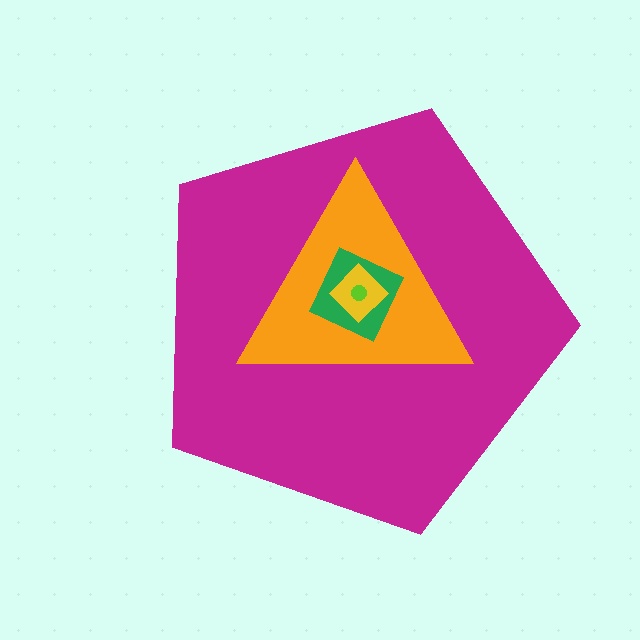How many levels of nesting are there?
5.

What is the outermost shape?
The magenta pentagon.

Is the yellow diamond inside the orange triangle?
Yes.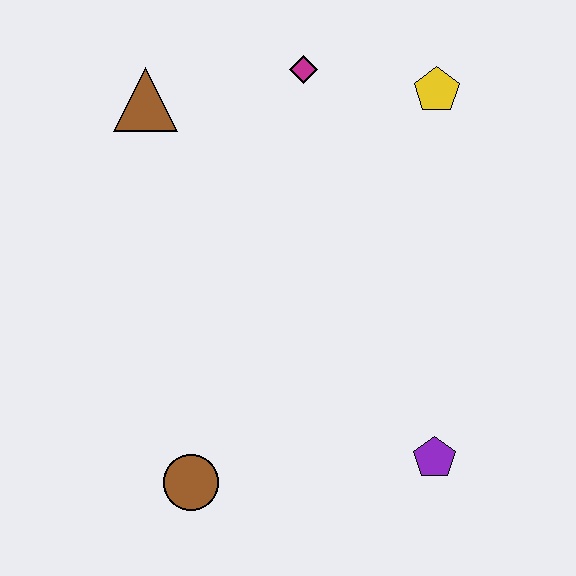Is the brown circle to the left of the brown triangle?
No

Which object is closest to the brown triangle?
The magenta diamond is closest to the brown triangle.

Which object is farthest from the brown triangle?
The purple pentagon is farthest from the brown triangle.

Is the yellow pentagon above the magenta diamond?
No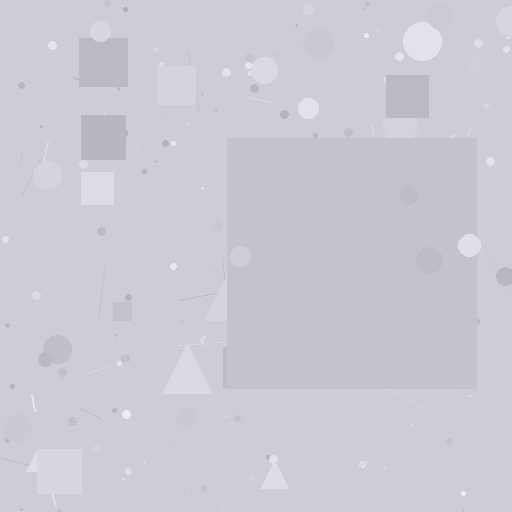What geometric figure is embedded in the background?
A square is embedded in the background.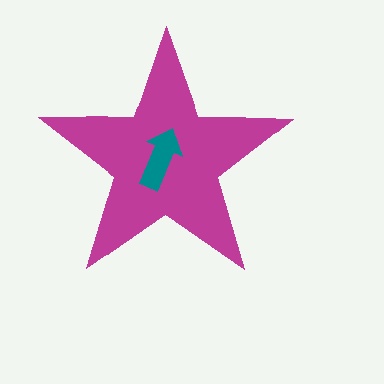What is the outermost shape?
The magenta star.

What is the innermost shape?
The teal arrow.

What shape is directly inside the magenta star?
The teal arrow.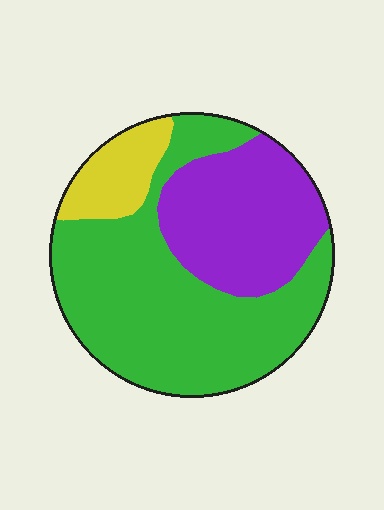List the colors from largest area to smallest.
From largest to smallest: green, purple, yellow.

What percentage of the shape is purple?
Purple covers around 30% of the shape.